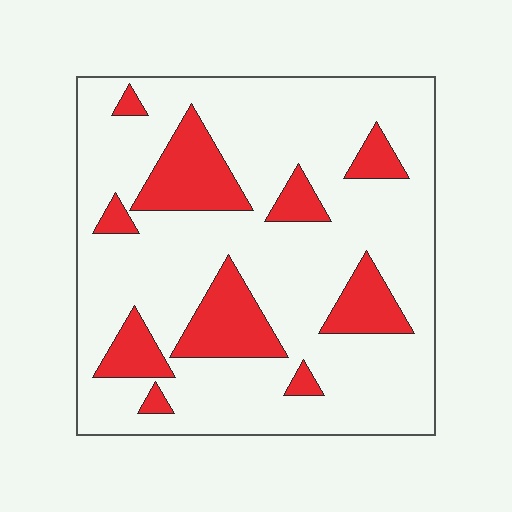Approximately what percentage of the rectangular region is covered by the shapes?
Approximately 20%.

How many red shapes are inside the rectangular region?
10.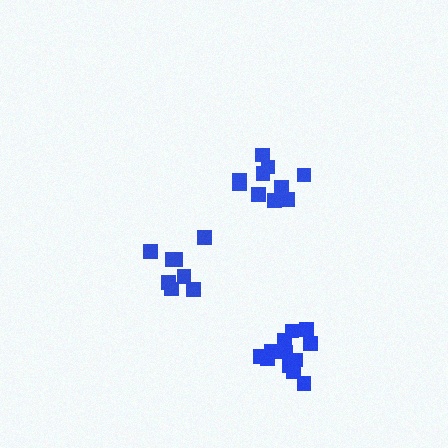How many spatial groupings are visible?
There are 3 spatial groupings.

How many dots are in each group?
Group 1: 8 dots, Group 2: 12 dots, Group 3: 10 dots (30 total).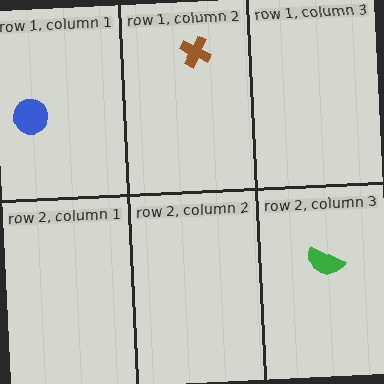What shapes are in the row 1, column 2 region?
The brown cross.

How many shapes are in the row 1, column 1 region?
1.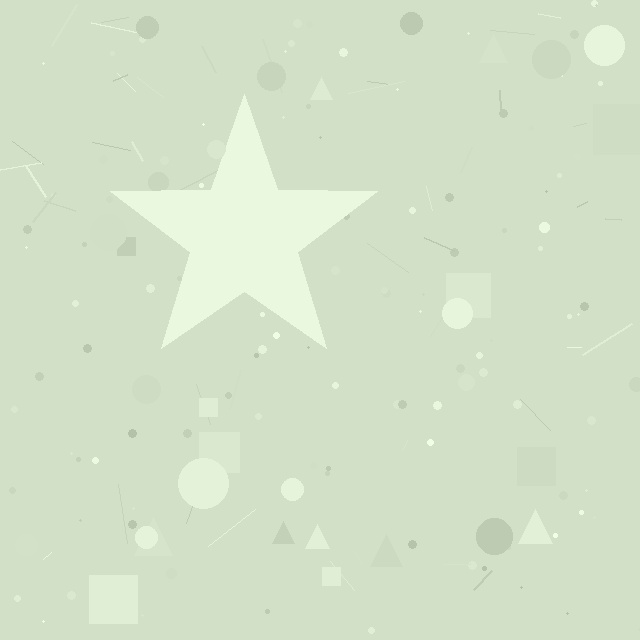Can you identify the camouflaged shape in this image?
The camouflaged shape is a star.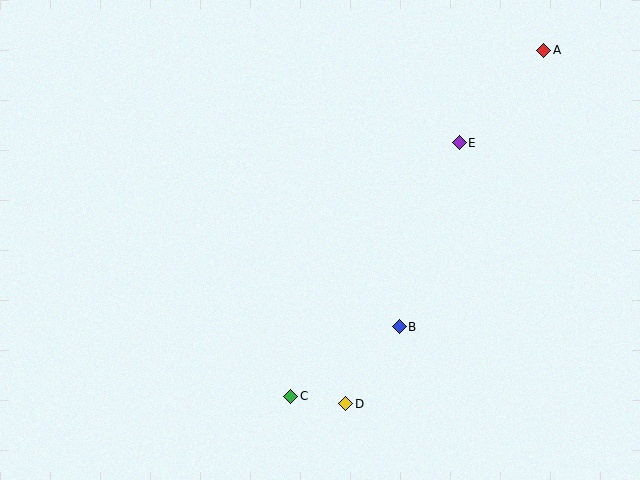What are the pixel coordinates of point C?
Point C is at (291, 396).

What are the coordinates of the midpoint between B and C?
The midpoint between B and C is at (345, 361).